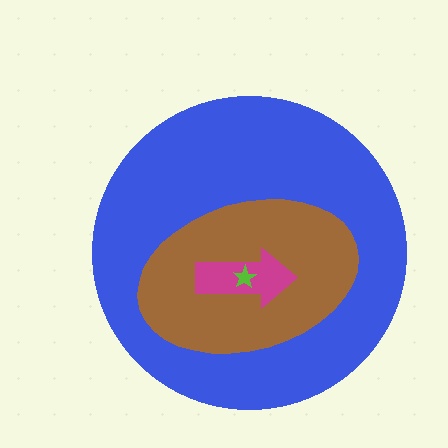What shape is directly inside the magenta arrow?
The lime star.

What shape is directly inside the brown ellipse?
The magenta arrow.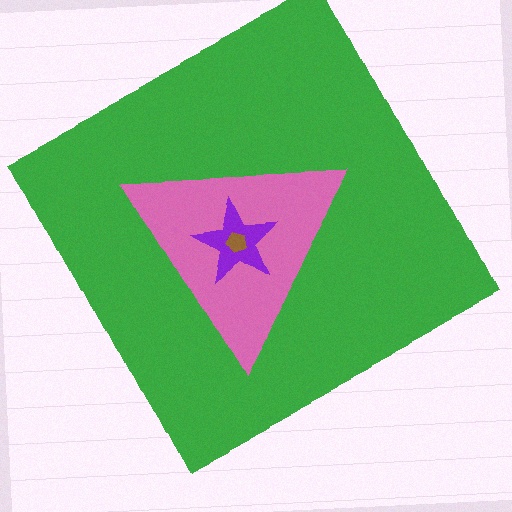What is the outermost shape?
The green square.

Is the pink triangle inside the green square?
Yes.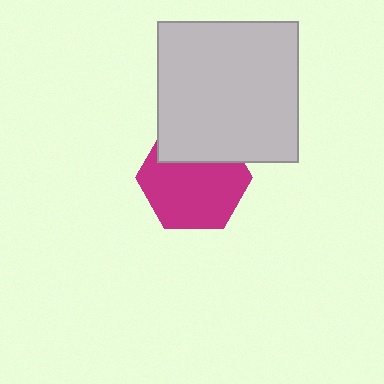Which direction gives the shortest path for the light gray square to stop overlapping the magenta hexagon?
Moving up gives the shortest separation.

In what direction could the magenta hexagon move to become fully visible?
The magenta hexagon could move down. That would shift it out from behind the light gray square entirely.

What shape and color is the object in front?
The object in front is a light gray square.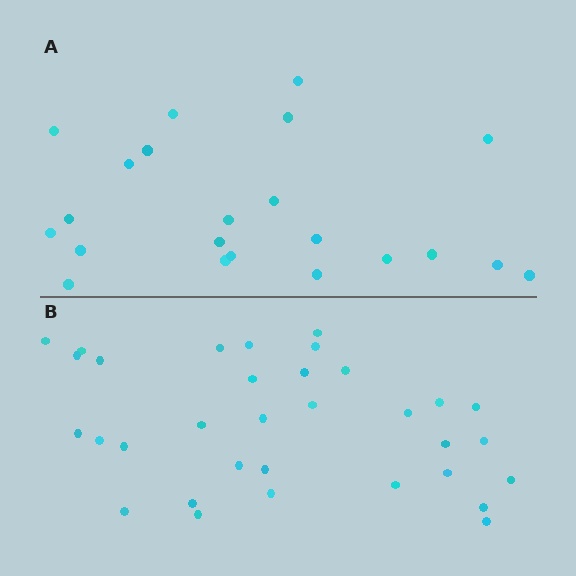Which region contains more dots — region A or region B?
Region B (the bottom region) has more dots.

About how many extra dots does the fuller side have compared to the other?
Region B has roughly 12 or so more dots than region A.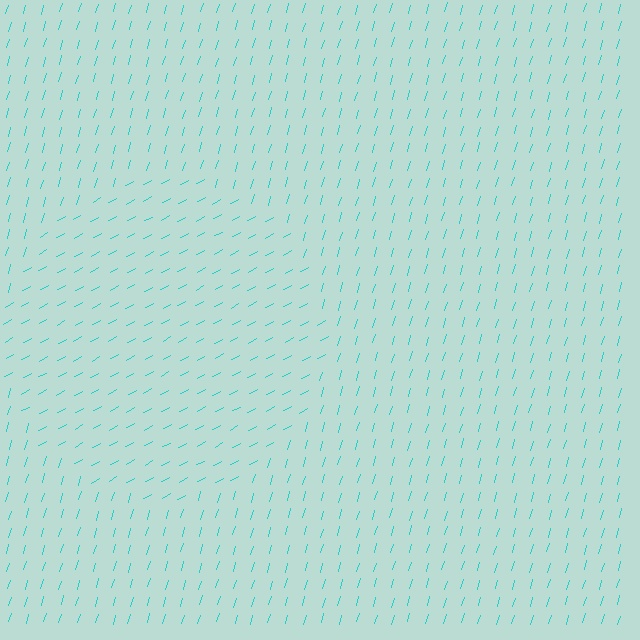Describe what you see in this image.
The image is filled with small cyan line segments. A circle region in the image has lines oriented differently from the surrounding lines, creating a visible texture boundary.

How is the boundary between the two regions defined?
The boundary is defined purely by a change in line orientation (approximately 45 degrees difference). All lines are the same color and thickness.